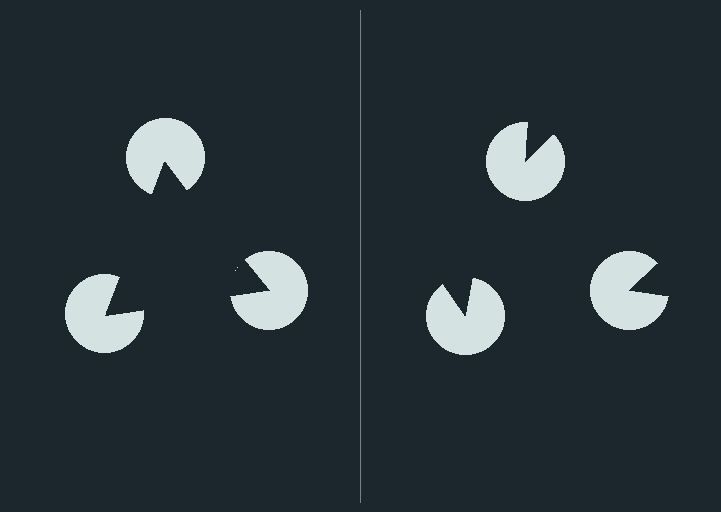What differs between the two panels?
The pac-man discs are positioned identically on both sides; only the wedge orientations differ. On the left they align to a triangle; on the right they are misaligned.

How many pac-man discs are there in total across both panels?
6 — 3 on each side.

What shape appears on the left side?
An illusory triangle.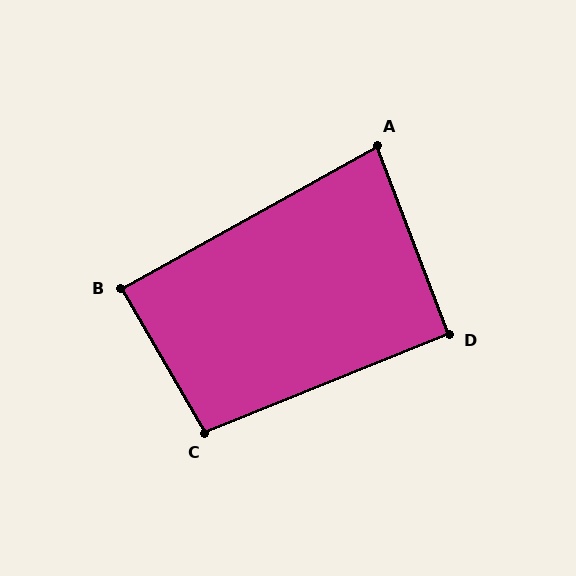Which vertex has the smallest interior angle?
A, at approximately 82 degrees.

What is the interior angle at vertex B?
Approximately 89 degrees (approximately right).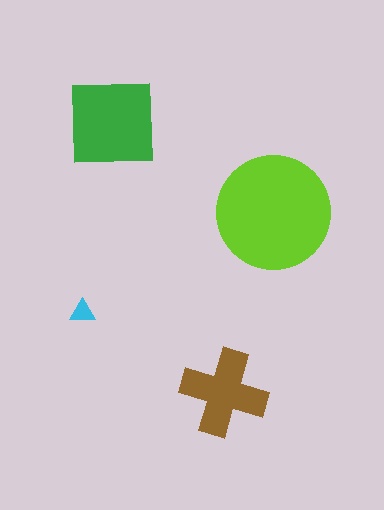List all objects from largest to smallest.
The lime circle, the green square, the brown cross, the cyan triangle.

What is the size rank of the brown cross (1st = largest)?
3rd.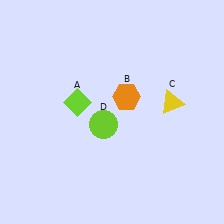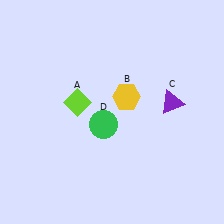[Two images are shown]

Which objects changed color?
B changed from orange to yellow. C changed from yellow to purple. D changed from lime to green.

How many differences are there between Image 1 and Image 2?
There are 3 differences between the two images.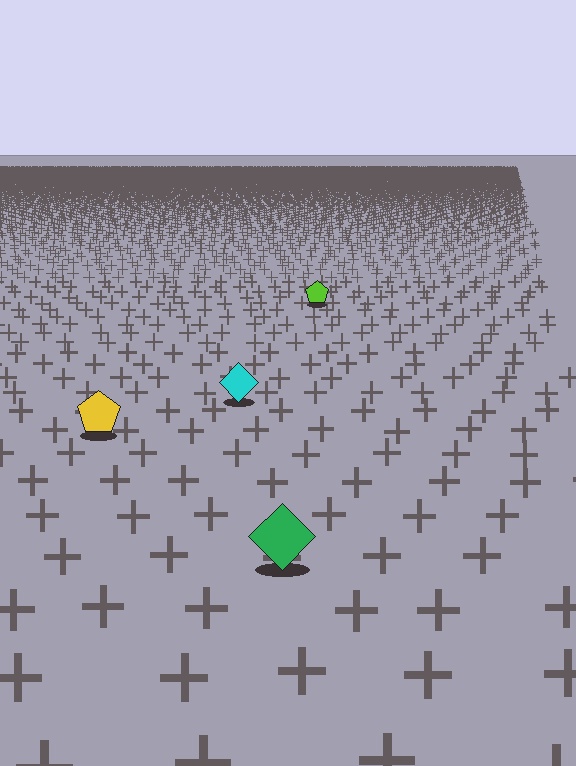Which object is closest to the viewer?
The green diamond is closest. The texture marks near it are larger and more spread out.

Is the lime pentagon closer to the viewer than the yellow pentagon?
No. The yellow pentagon is closer — you can tell from the texture gradient: the ground texture is coarser near it.